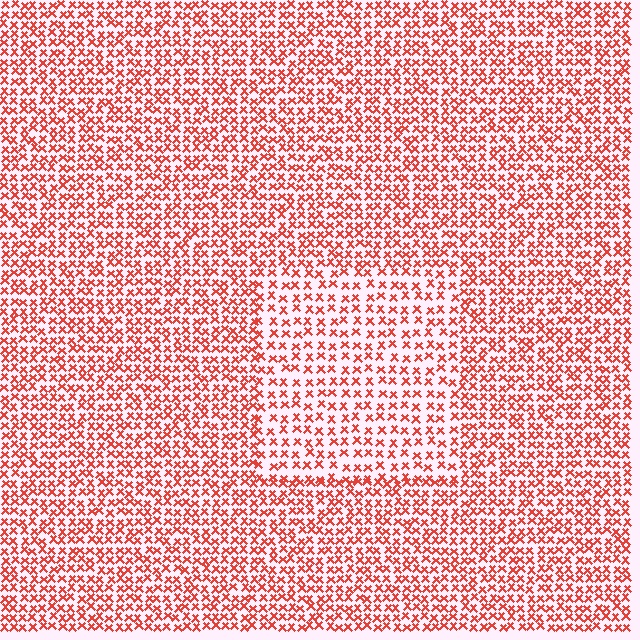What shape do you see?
I see a rectangle.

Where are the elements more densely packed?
The elements are more densely packed outside the rectangle boundary.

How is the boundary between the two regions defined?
The boundary is defined by a change in element density (approximately 1.6x ratio). All elements are the same color, size, and shape.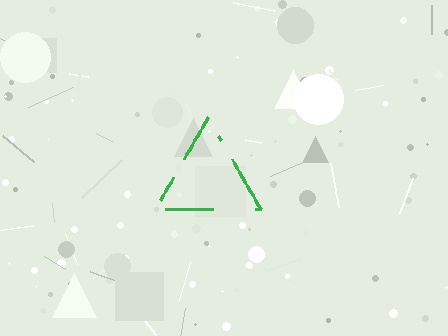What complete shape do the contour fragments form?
The contour fragments form a triangle.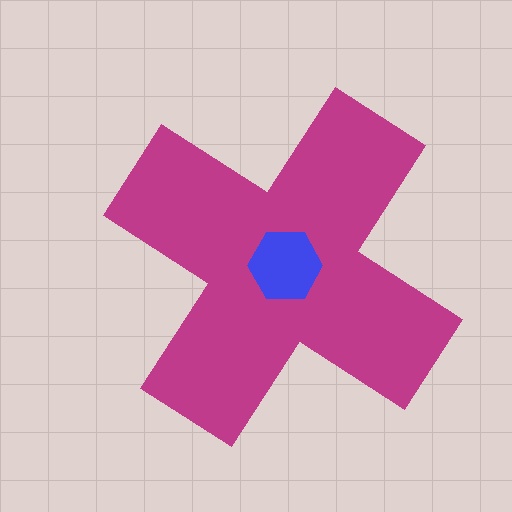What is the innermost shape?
The blue hexagon.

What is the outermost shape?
The magenta cross.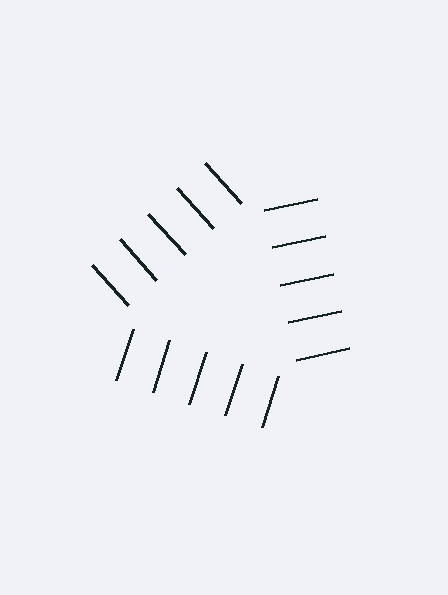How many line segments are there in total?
15 — 5 along each of the 3 edges.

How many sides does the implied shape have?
3 sides — the line-ends trace a triangle.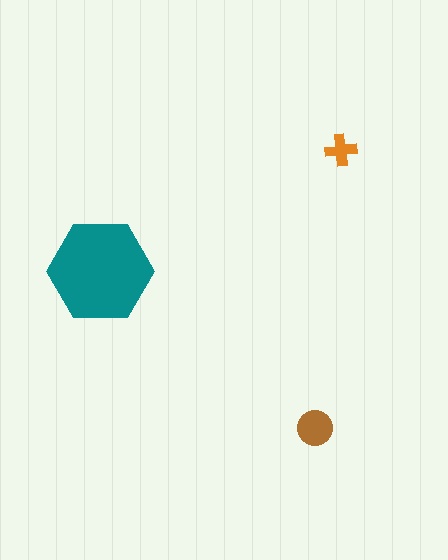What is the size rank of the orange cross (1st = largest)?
3rd.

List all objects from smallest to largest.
The orange cross, the brown circle, the teal hexagon.